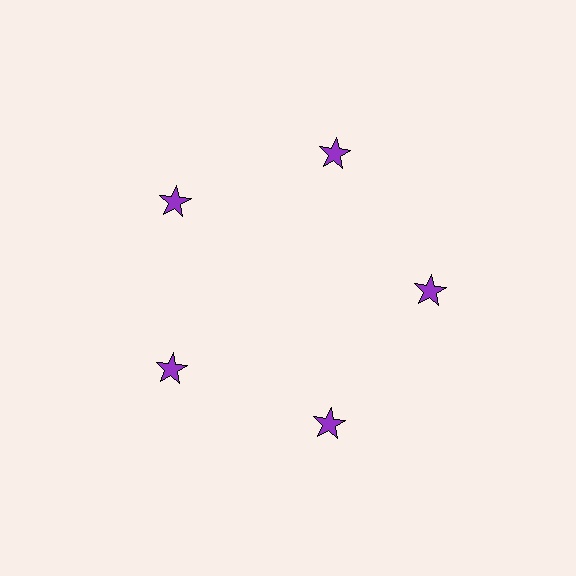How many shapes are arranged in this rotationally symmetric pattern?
There are 5 shapes, arranged in 5 groups of 1.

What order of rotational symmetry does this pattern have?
This pattern has 5-fold rotational symmetry.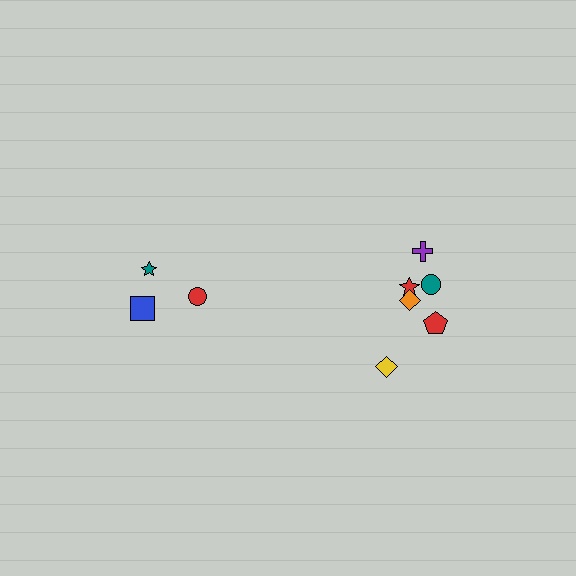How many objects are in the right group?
There are 6 objects.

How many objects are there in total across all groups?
There are 9 objects.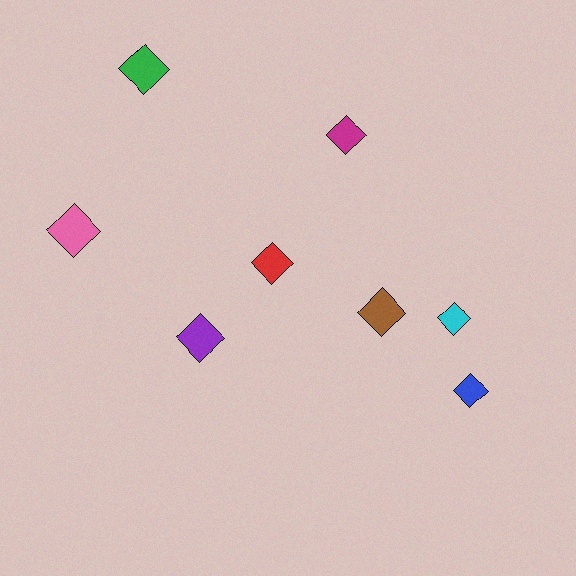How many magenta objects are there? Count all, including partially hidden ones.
There is 1 magenta object.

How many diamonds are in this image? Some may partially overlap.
There are 8 diamonds.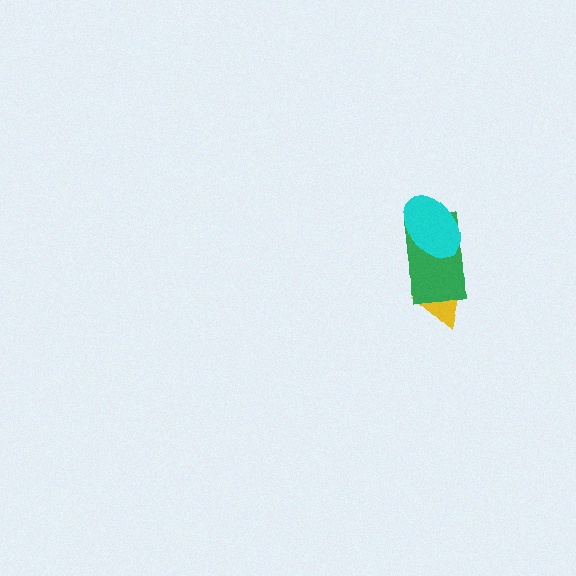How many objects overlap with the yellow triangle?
1 object overlaps with the yellow triangle.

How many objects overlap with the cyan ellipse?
1 object overlaps with the cyan ellipse.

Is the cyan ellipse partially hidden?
No, no other shape covers it.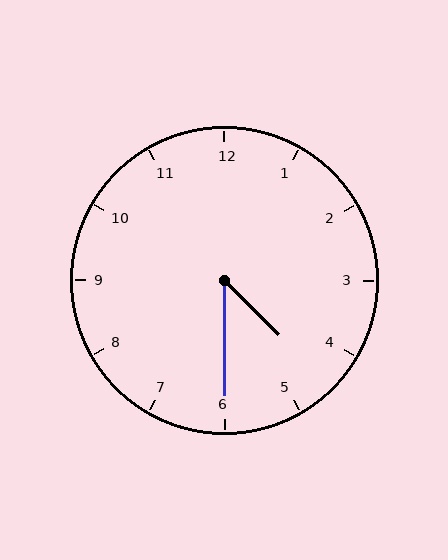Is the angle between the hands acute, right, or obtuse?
It is acute.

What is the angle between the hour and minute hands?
Approximately 45 degrees.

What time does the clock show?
4:30.